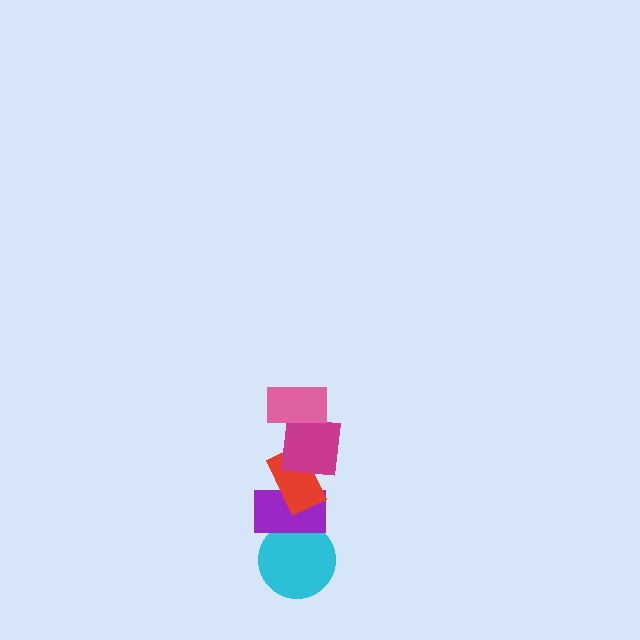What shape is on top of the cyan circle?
The purple rectangle is on top of the cyan circle.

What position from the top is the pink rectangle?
The pink rectangle is 1st from the top.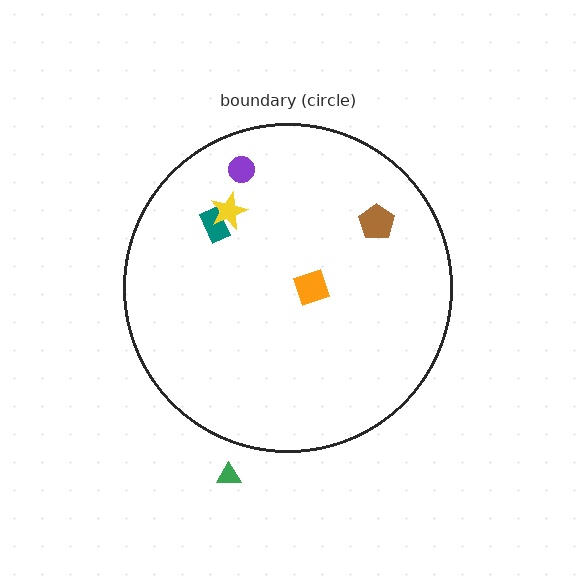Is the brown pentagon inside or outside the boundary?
Inside.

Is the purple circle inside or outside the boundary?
Inside.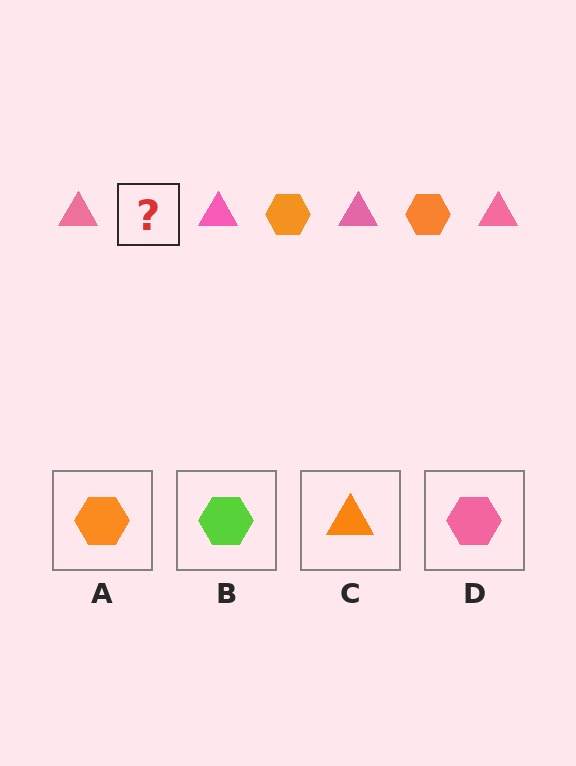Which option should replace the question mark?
Option A.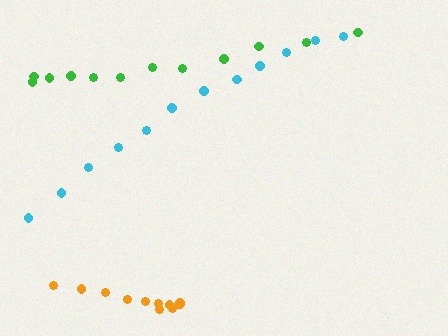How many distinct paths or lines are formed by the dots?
There are 3 distinct paths.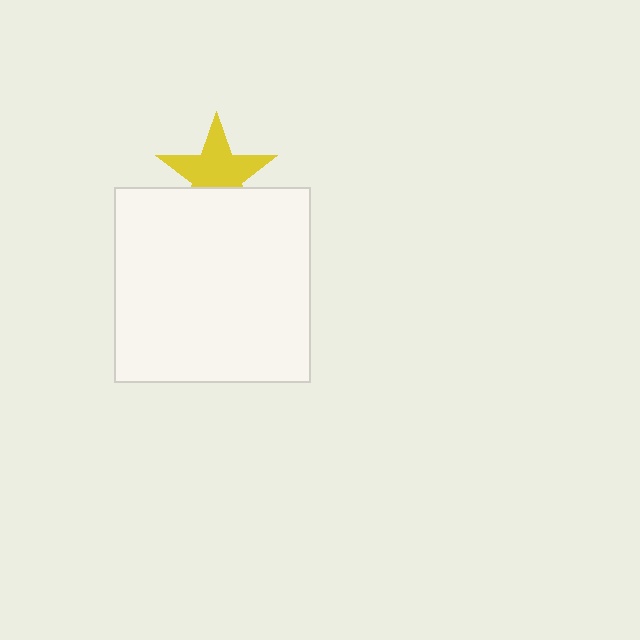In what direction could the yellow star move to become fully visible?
The yellow star could move up. That would shift it out from behind the white square entirely.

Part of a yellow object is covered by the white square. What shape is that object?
It is a star.